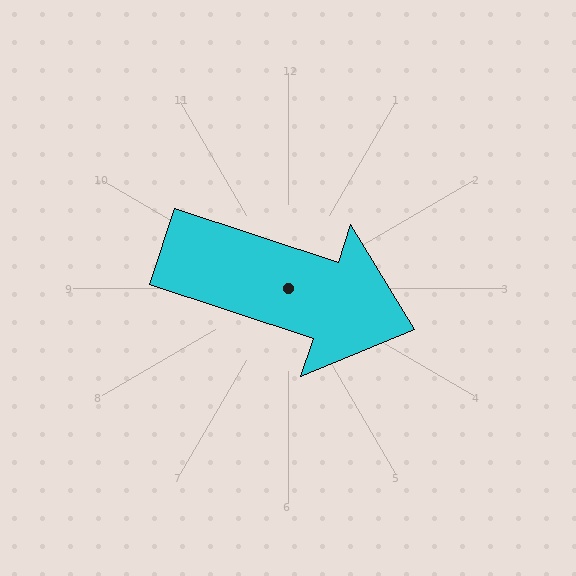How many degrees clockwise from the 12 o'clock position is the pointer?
Approximately 108 degrees.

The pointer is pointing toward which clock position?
Roughly 4 o'clock.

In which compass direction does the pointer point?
East.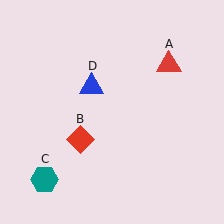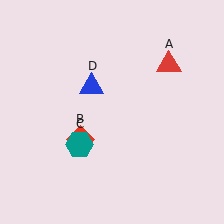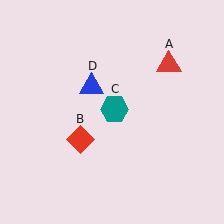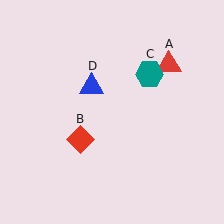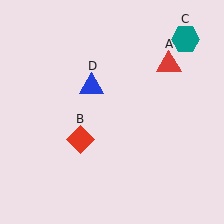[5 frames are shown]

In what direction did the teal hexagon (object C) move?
The teal hexagon (object C) moved up and to the right.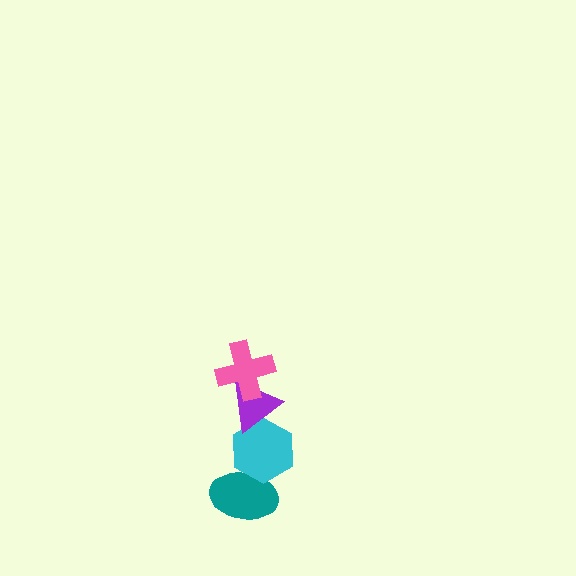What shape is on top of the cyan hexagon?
The purple triangle is on top of the cyan hexagon.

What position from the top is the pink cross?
The pink cross is 1st from the top.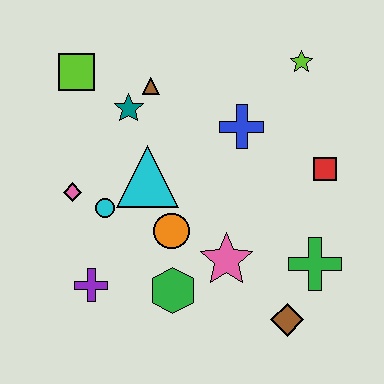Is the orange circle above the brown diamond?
Yes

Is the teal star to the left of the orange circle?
Yes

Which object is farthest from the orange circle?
The lime star is farthest from the orange circle.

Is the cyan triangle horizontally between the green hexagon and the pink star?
No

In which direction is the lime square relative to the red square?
The lime square is to the left of the red square.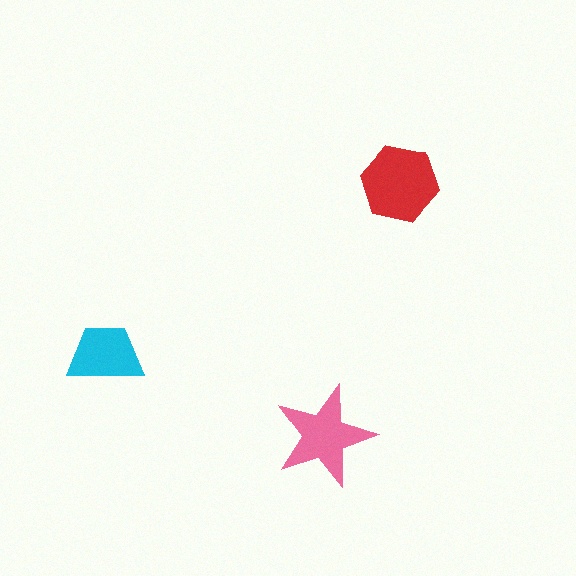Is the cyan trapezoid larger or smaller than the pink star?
Smaller.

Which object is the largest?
The red hexagon.